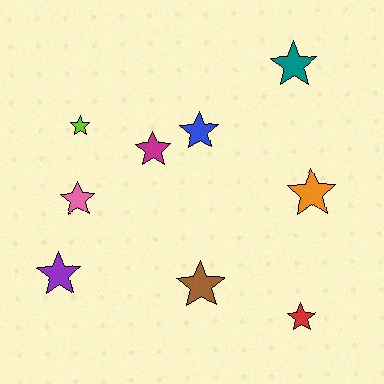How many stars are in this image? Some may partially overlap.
There are 9 stars.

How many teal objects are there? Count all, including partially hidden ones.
There is 1 teal object.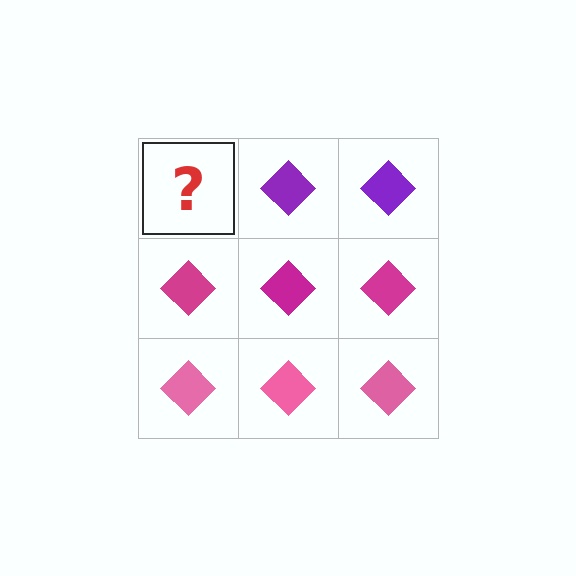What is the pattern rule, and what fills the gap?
The rule is that each row has a consistent color. The gap should be filled with a purple diamond.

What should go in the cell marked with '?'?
The missing cell should contain a purple diamond.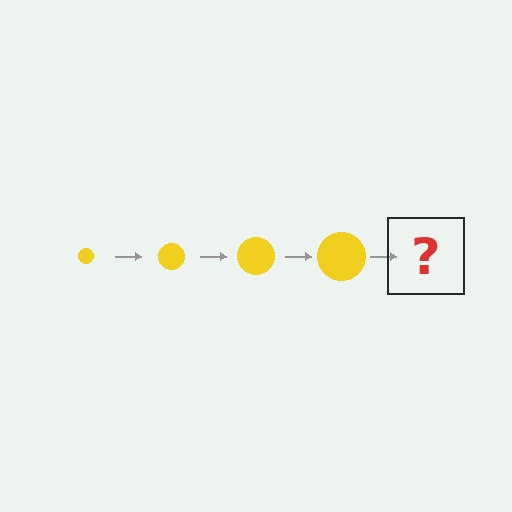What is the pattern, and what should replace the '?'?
The pattern is that the circle gets progressively larger each step. The '?' should be a yellow circle, larger than the previous one.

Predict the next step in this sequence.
The next step is a yellow circle, larger than the previous one.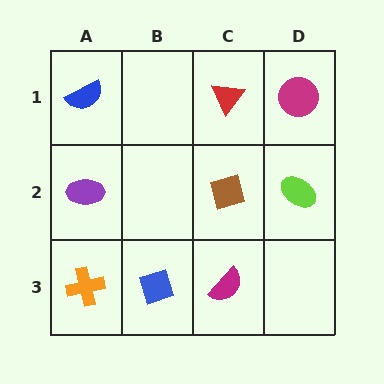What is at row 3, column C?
A magenta semicircle.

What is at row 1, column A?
A blue semicircle.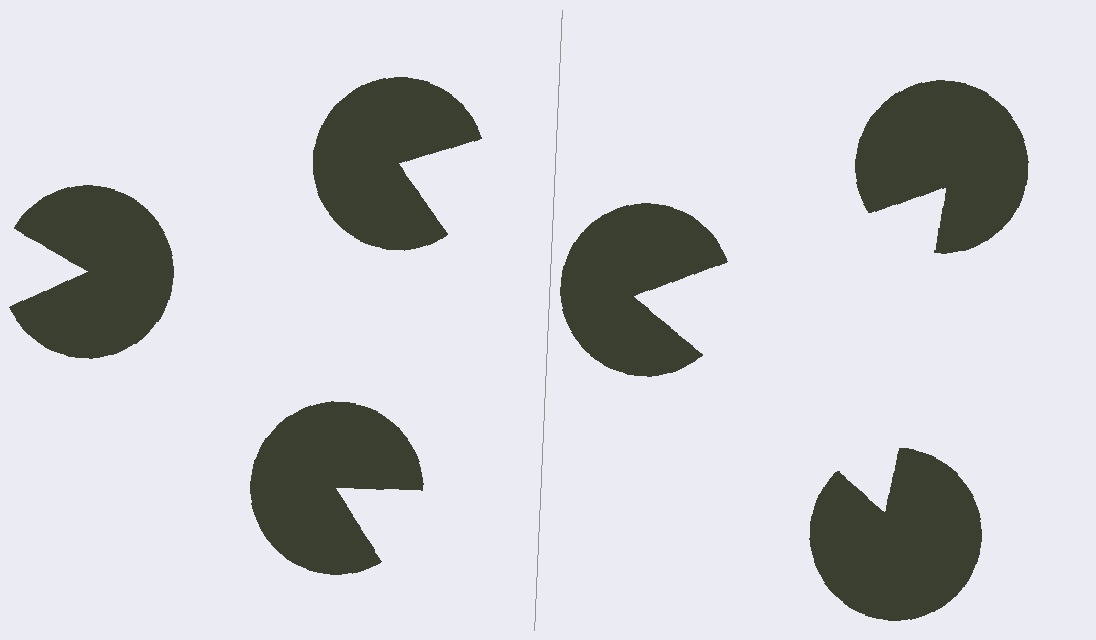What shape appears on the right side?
An illusory triangle.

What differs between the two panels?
The pac-man discs are positioned identically on both sides; only the wedge orientations differ. On the right they align to a triangle; on the left they are misaligned.